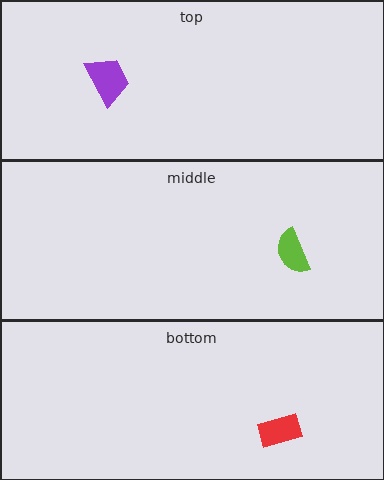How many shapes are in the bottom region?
1.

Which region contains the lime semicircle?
The middle region.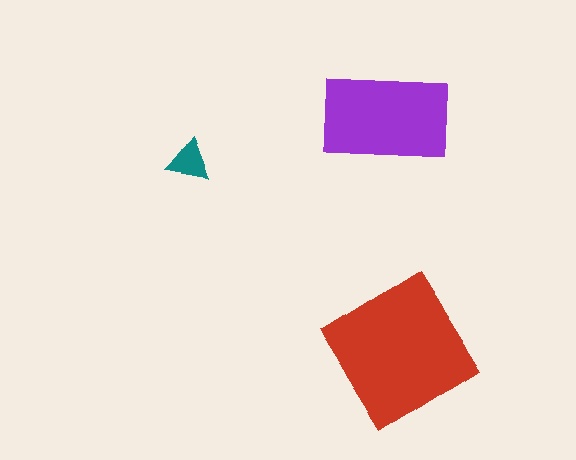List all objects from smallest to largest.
The teal triangle, the purple rectangle, the red diamond.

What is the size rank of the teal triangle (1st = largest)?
3rd.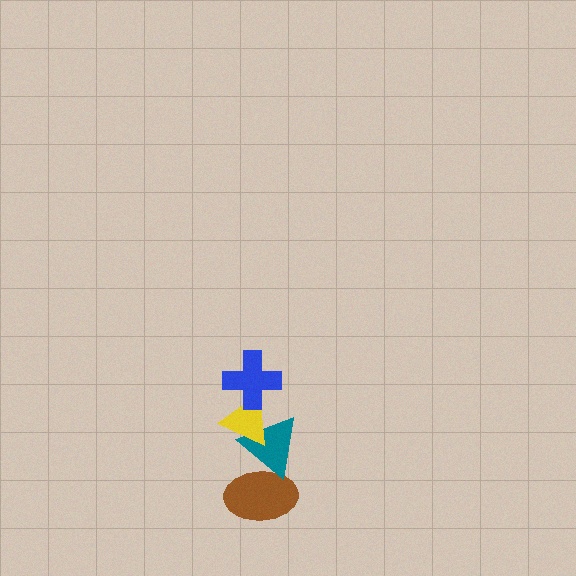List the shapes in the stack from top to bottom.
From top to bottom: the blue cross, the yellow triangle, the teal triangle, the brown ellipse.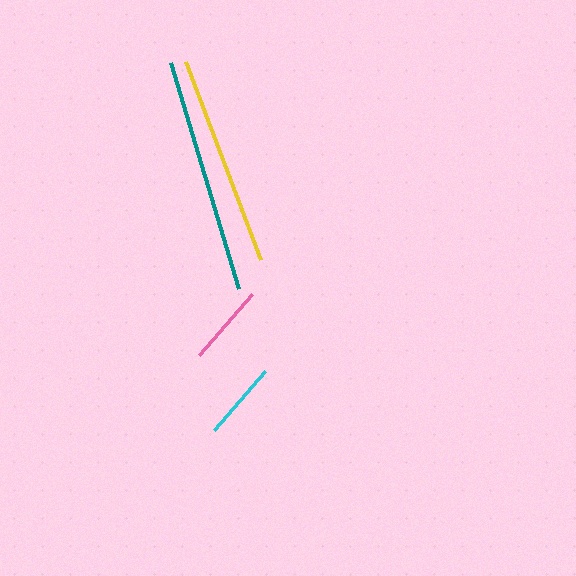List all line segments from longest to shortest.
From longest to shortest: teal, yellow, pink, cyan.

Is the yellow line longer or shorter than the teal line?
The teal line is longer than the yellow line.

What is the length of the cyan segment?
The cyan segment is approximately 77 pixels long.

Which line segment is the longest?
The teal line is the longest at approximately 236 pixels.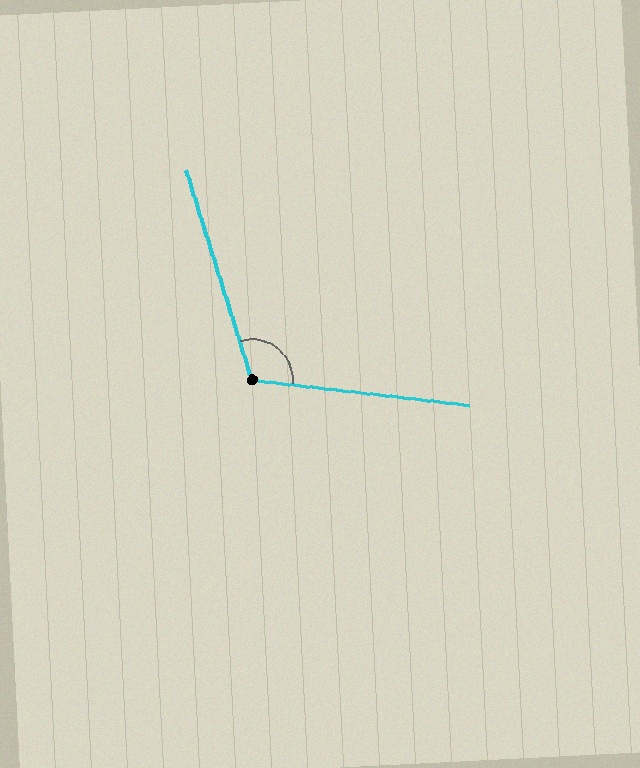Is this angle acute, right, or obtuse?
It is obtuse.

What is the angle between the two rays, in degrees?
Approximately 114 degrees.